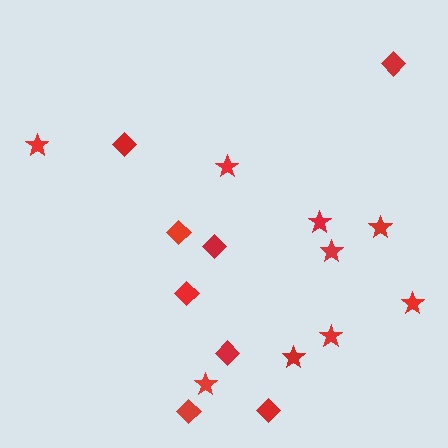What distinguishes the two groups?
There are 2 groups: one group of diamonds (8) and one group of stars (9).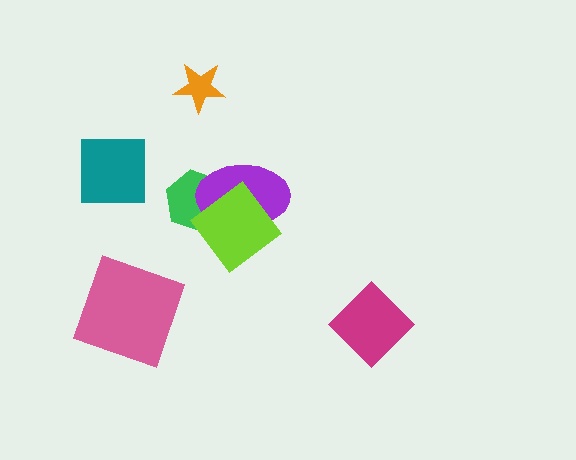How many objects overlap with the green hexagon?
2 objects overlap with the green hexagon.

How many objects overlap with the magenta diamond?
0 objects overlap with the magenta diamond.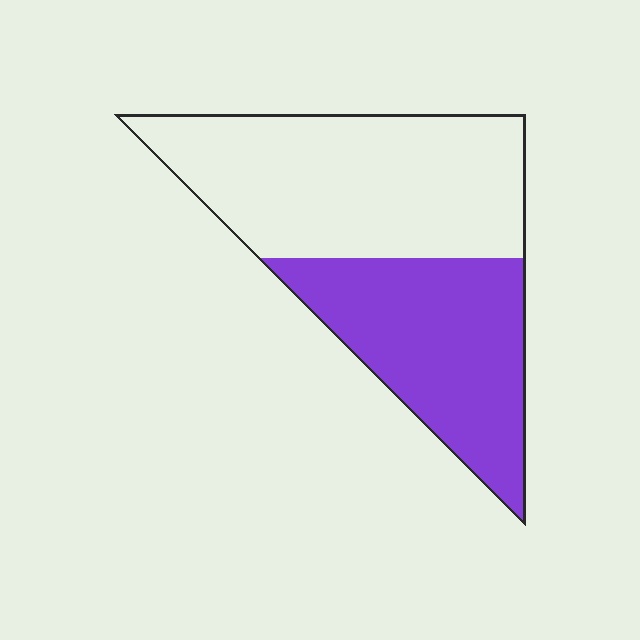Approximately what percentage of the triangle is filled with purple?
Approximately 40%.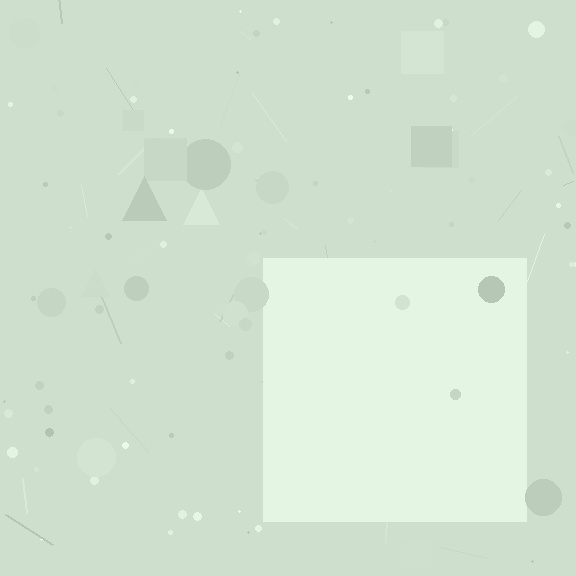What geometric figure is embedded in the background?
A square is embedded in the background.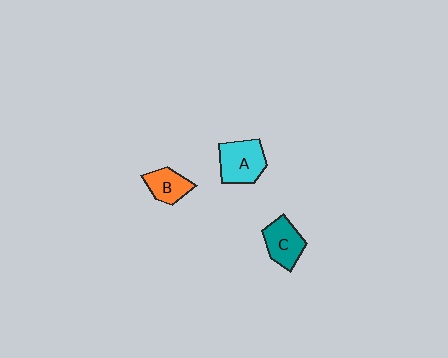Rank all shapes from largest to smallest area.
From largest to smallest: A (cyan), C (teal), B (orange).